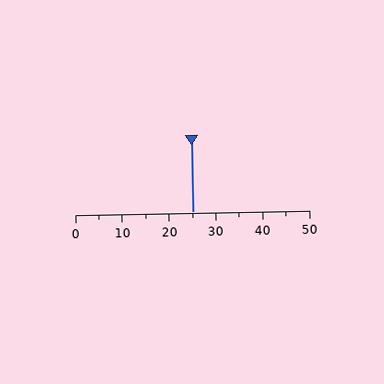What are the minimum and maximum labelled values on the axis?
The axis runs from 0 to 50.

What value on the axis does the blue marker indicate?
The marker indicates approximately 25.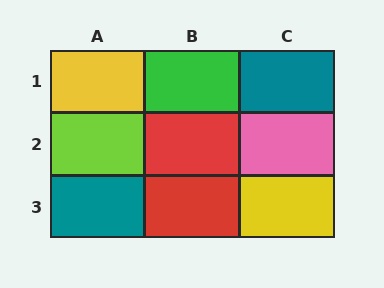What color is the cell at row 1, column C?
Teal.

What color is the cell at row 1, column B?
Green.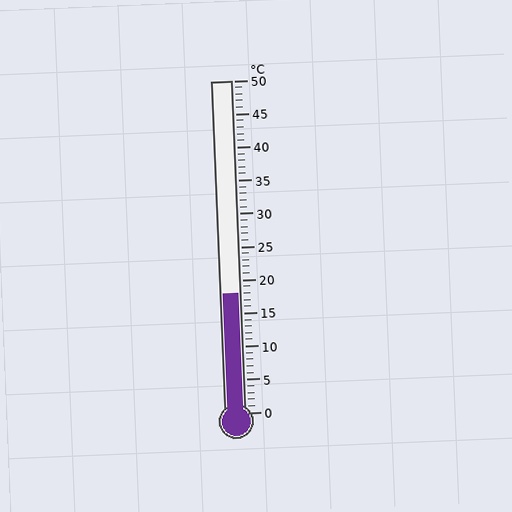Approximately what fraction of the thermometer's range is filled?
The thermometer is filled to approximately 35% of its range.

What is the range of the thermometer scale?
The thermometer scale ranges from 0°C to 50°C.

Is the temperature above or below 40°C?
The temperature is below 40°C.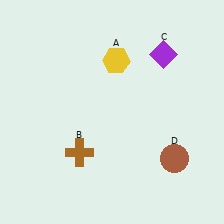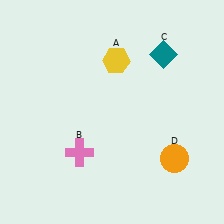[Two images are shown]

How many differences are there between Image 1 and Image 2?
There are 3 differences between the two images.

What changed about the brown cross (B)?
In Image 1, B is brown. In Image 2, it changed to pink.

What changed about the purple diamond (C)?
In Image 1, C is purple. In Image 2, it changed to teal.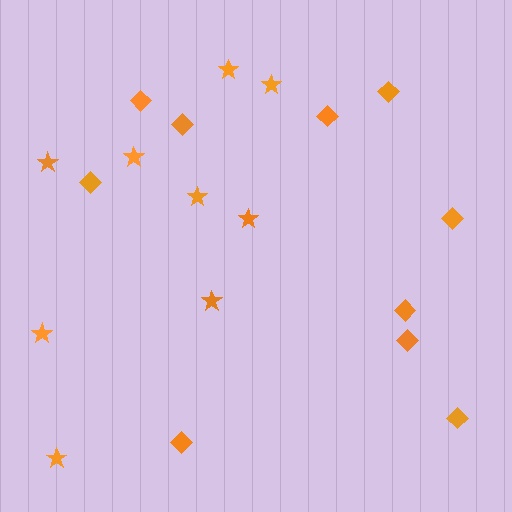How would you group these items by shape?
There are 2 groups: one group of diamonds (10) and one group of stars (9).